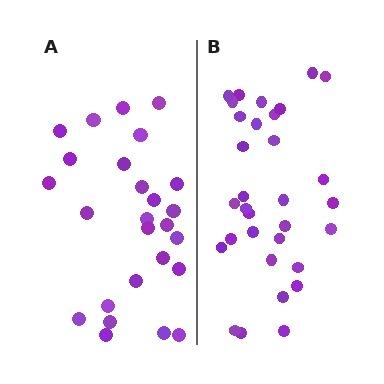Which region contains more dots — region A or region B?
Region B (the right region) has more dots.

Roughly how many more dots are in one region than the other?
Region B has about 6 more dots than region A.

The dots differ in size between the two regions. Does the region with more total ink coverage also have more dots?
No. Region A has more total ink coverage because its dots are larger, but region B actually contains more individual dots. Total area can be misleading — the number of items is what matters here.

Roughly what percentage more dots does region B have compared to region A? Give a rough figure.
About 25% more.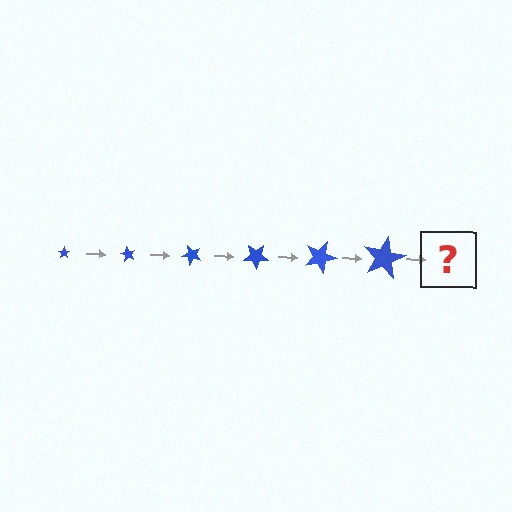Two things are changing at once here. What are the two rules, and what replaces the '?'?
The two rules are that the star grows larger each step and it rotates 60 degrees each step. The '?' should be a star, larger than the previous one and rotated 360 degrees from the start.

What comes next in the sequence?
The next element should be a star, larger than the previous one and rotated 360 degrees from the start.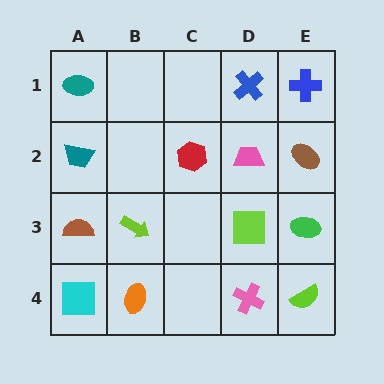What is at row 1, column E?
A blue cross.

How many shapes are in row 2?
4 shapes.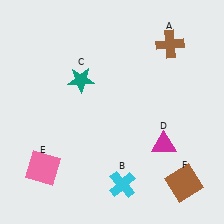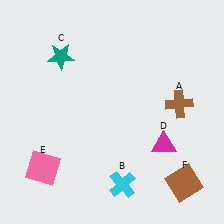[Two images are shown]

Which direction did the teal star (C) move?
The teal star (C) moved up.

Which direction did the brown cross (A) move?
The brown cross (A) moved down.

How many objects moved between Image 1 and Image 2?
2 objects moved between the two images.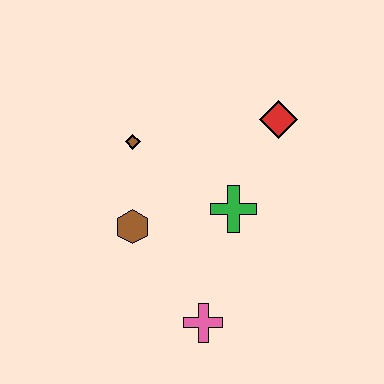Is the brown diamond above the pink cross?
Yes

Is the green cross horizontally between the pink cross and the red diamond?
Yes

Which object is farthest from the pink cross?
The red diamond is farthest from the pink cross.